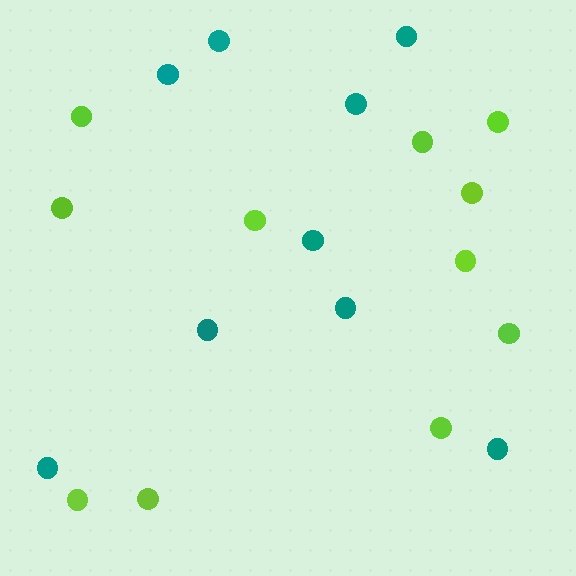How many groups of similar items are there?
There are 2 groups: one group of teal circles (9) and one group of lime circles (11).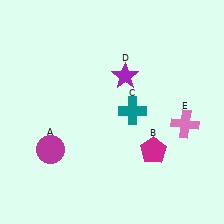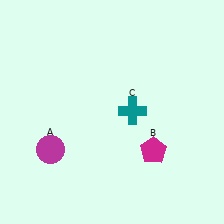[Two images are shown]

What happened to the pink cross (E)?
The pink cross (E) was removed in Image 2. It was in the bottom-right area of Image 1.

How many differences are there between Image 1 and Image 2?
There are 2 differences between the two images.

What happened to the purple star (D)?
The purple star (D) was removed in Image 2. It was in the top-right area of Image 1.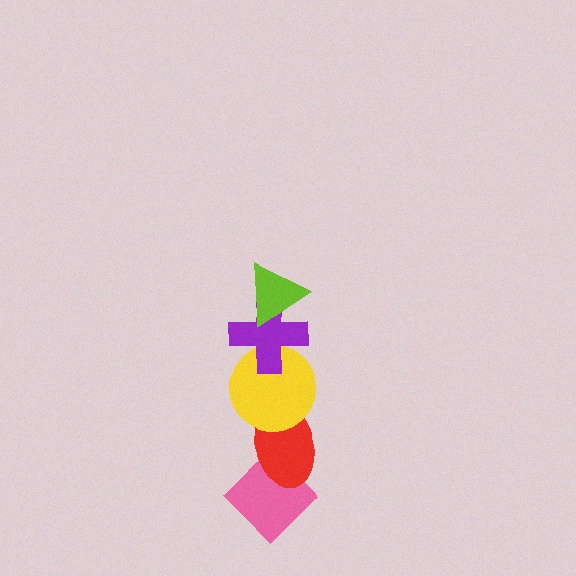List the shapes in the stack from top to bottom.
From top to bottom: the lime triangle, the purple cross, the yellow circle, the red ellipse, the pink diamond.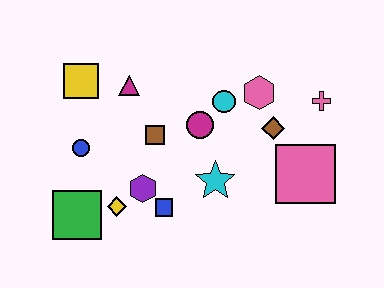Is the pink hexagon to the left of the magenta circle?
No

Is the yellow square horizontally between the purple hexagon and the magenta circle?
No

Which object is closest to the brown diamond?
The pink hexagon is closest to the brown diamond.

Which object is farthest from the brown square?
The pink cross is farthest from the brown square.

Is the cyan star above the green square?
Yes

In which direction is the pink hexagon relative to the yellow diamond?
The pink hexagon is to the right of the yellow diamond.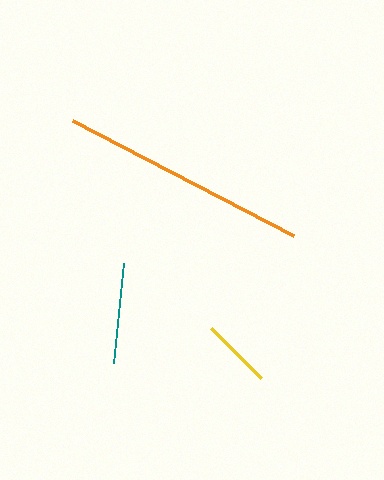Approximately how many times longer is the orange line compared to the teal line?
The orange line is approximately 2.5 times the length of the teal line.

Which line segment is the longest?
The orange line is the longest at approximately 249 pixels.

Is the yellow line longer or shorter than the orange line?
The orange line is longer than the yellow line.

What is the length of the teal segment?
The teal segment is approximately 100 pixels long.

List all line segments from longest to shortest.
From longest to shortest: orange, teal, yellow.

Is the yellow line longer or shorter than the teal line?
The teal line is longer than the yellow line.